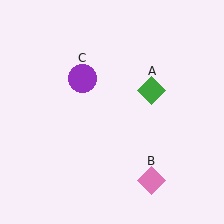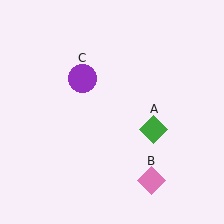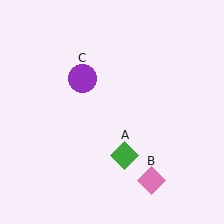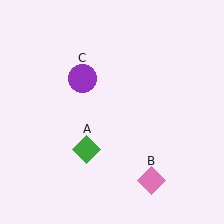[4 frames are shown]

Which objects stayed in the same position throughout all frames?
Pink diamond (object B) and purple circle (object C) remained stationary.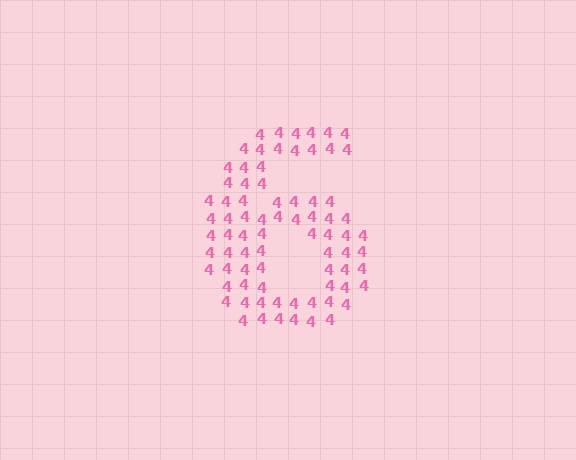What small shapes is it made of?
It is made of small digit 4's.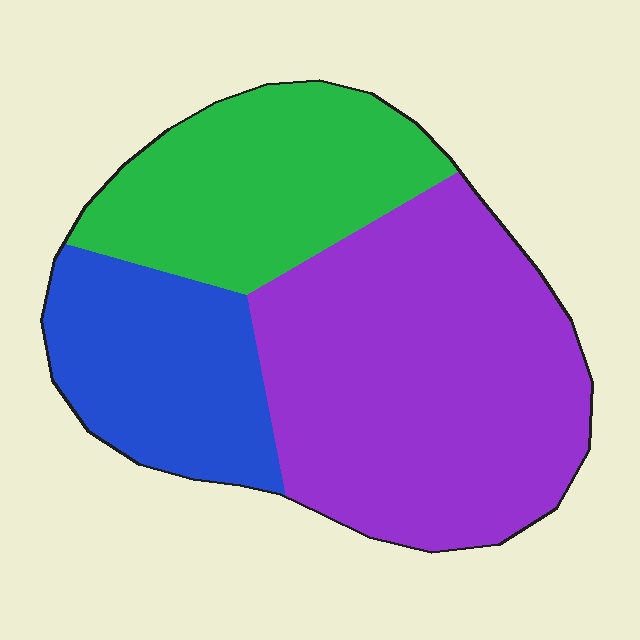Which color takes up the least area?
Blue, at roughly 20%.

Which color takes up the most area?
Purple, at roughly 50%.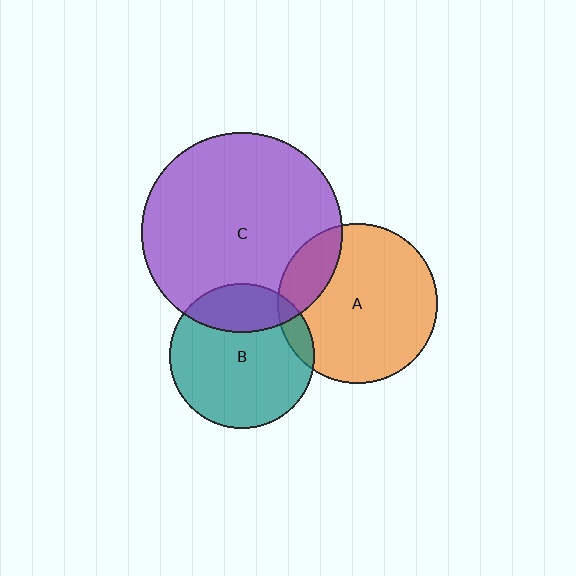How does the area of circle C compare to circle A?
Approximately 1.6 times.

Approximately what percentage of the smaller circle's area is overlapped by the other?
Approximately 20%.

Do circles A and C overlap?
Yes.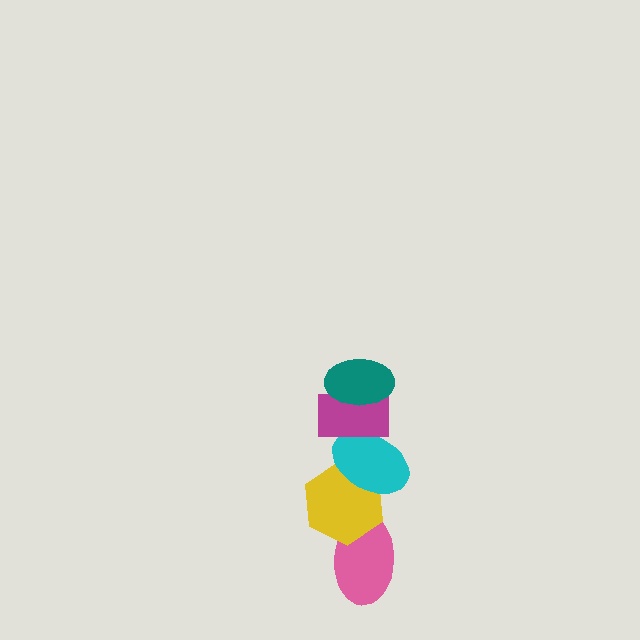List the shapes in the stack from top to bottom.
From top to bottom: the teal ellipse, the magenta rectangle, the cyan ellipse, the yellow hexagon, the pink ellipse.